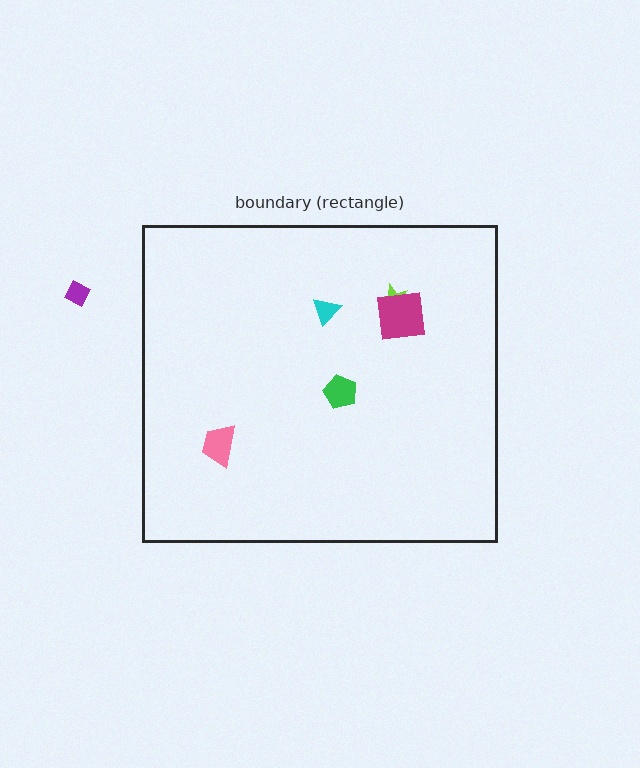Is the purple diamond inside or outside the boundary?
Outside.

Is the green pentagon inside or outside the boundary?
Inside.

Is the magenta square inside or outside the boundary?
Inside.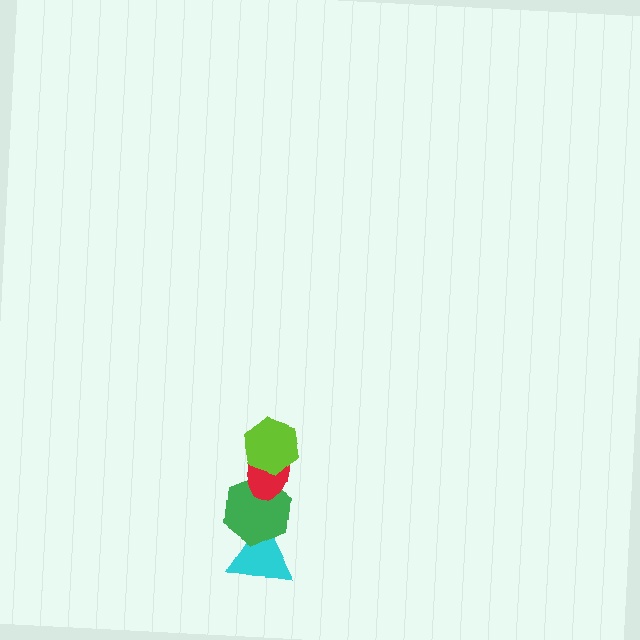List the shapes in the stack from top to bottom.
From top to bottom: the lime hexagon, the red ellipse, the green hexagon, the cyan triangle.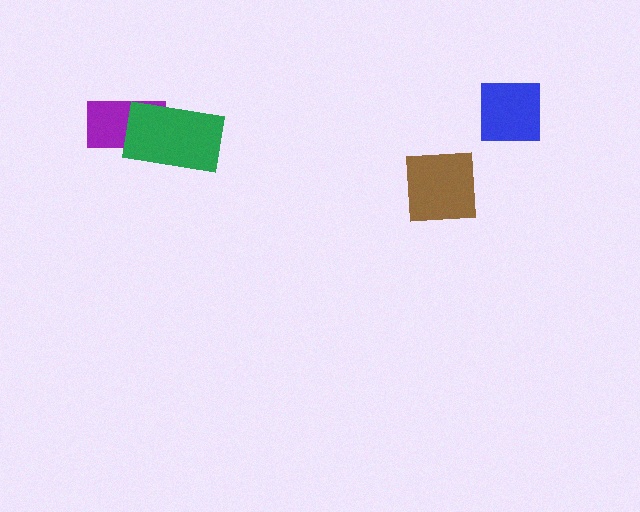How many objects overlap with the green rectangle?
1 object overlaps with the green rectangle.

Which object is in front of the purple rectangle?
The green rectangle is in front of the purple rectangle.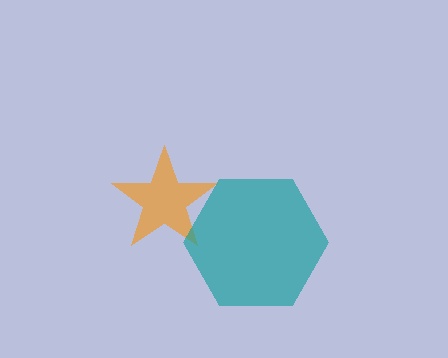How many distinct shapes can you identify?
There are 2 distinct shapes: an orange star, a teal hexagon.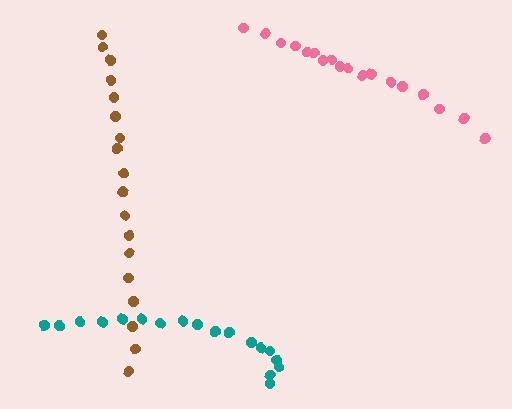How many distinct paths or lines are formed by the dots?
There are 3 distinct paths.